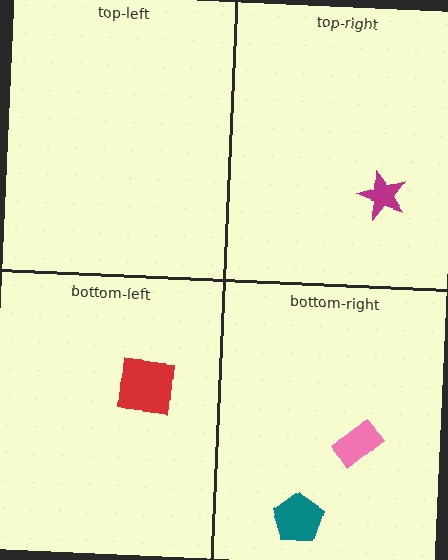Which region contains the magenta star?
The top-right region.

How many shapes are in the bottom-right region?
2.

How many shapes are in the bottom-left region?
1.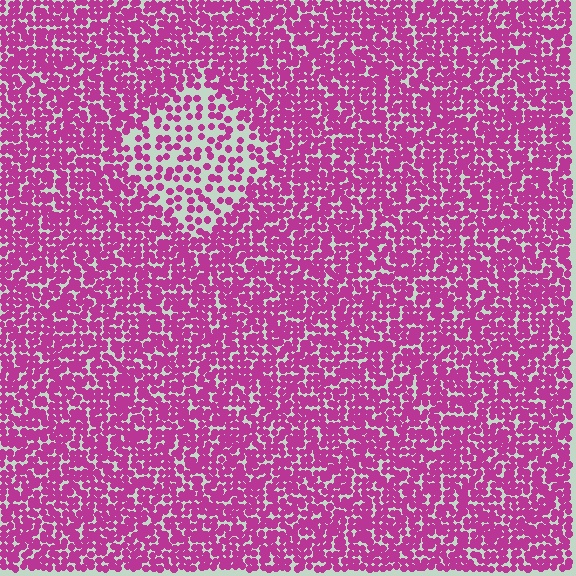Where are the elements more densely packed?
The elements are more densely packed outside the diamond boundary.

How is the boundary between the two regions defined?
The boundary is defined by a change in element density (approximately 2.3x ratio). All elements are the same color, size, and shape.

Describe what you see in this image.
The image contains small magenta elements arranged at two different densities. A diamond-shaped region is visible where the elements are less densely packed than the surrounding area.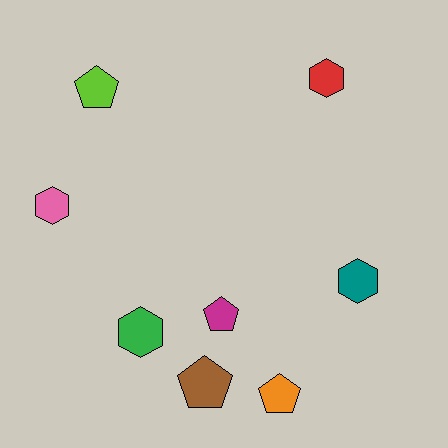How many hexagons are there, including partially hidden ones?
There are 4 hexagons.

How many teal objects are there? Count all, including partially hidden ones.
There is 1 teal object.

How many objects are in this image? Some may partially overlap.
There are 8 objects.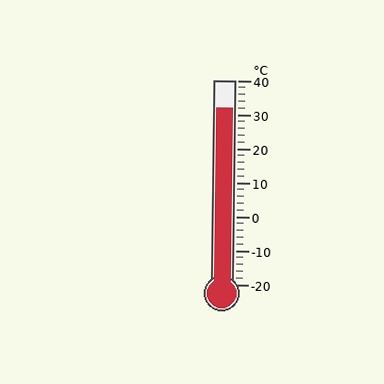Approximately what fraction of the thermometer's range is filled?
The thermometer is filled to approximately 85% of its range.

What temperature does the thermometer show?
The thermometer shows approximately 32°C.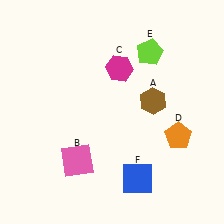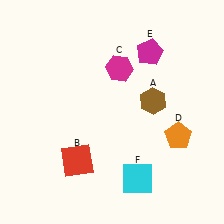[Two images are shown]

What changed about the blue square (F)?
In Image 1, F is blue. In Image 2, it changed to cyan.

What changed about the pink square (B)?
In Image 1, B is pink. In Image 2, it changed to red.